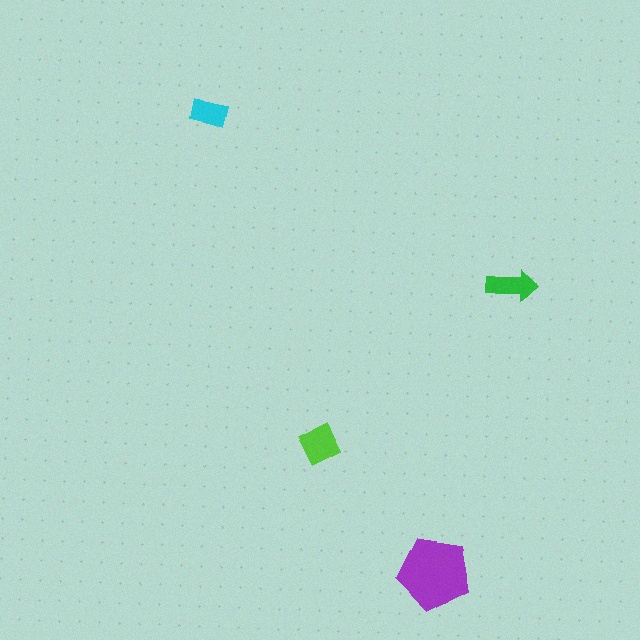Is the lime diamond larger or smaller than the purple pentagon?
Smaller.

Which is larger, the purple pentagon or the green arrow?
The purple pentagon.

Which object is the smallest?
The cyan rectangle.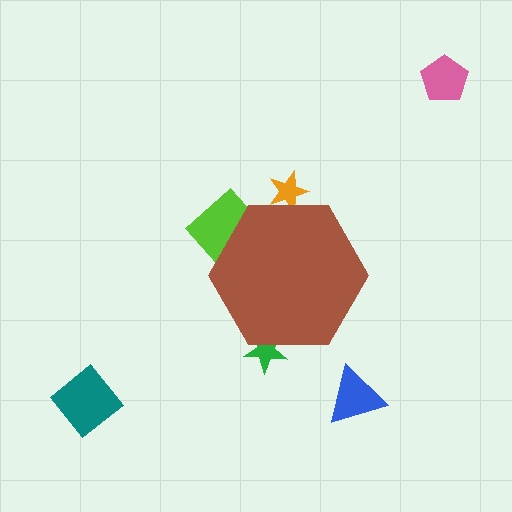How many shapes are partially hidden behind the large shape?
3 shapes are partially hidden.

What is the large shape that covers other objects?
A brown hexagon.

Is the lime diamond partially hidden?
Yes, the lime diamond is partially hidden behind the brown hexagon.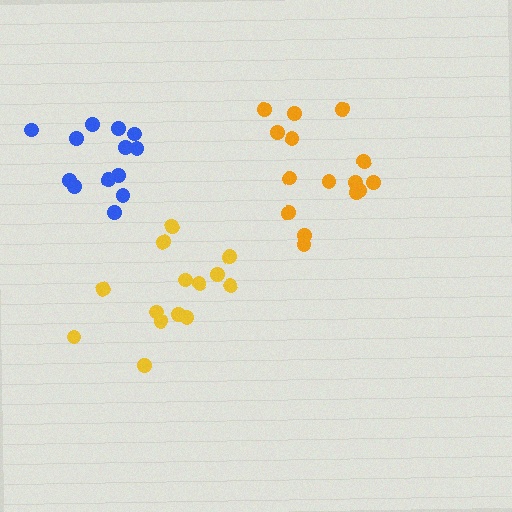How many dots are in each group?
Group 1: 13 dots, Group 2: 15 dots, Group 3: 14 dots (42 total).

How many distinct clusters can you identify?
There are 3 distinct clusters.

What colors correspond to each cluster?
The clusters are colored: blue, orange, yellow.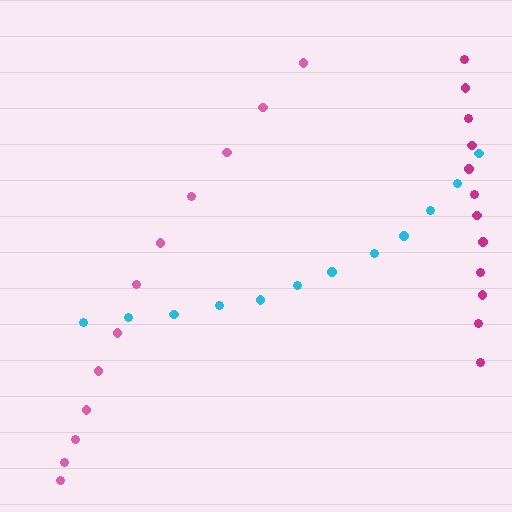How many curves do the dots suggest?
There are 3 distinct paths.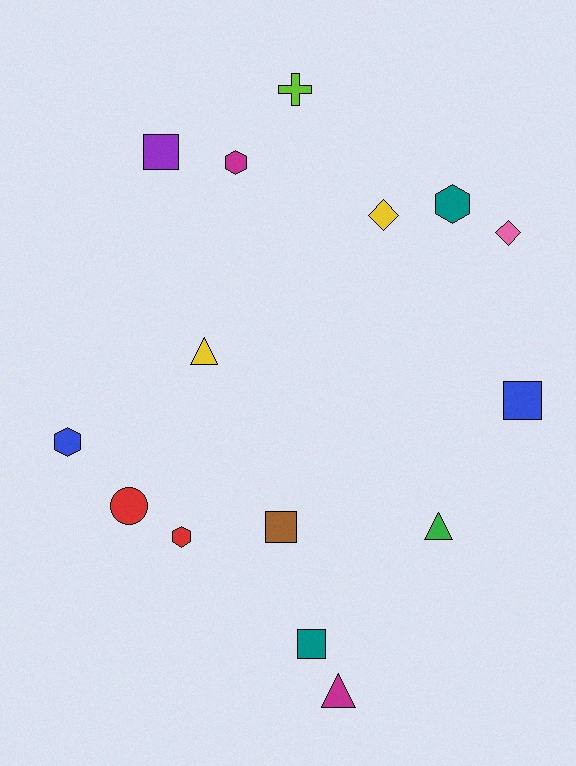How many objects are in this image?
There are 15 objects.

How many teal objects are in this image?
There are 2 teal objects.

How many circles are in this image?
There is 1 circle.